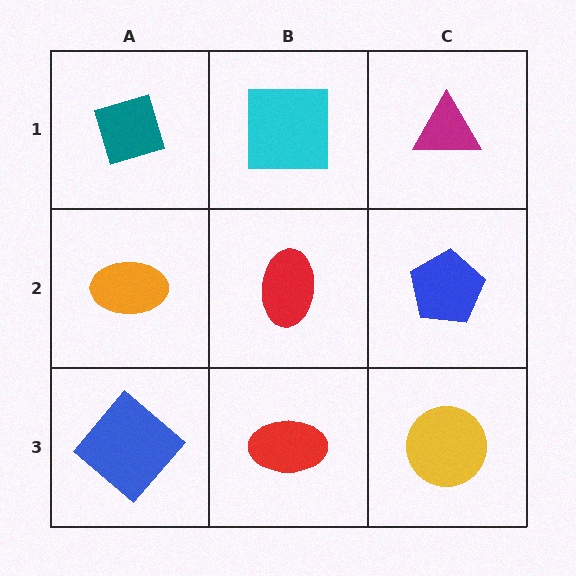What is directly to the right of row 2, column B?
A blue pentagon.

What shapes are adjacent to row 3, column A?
An orange ellipse (row 2, column A), a red ellipse (row 3, column B).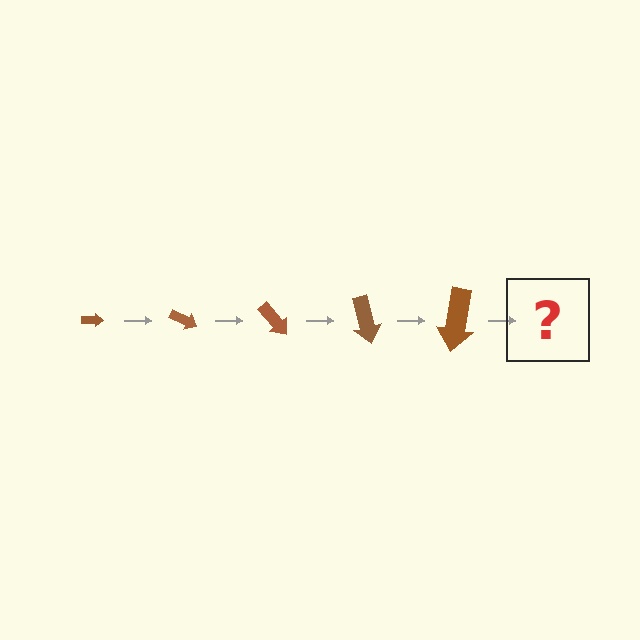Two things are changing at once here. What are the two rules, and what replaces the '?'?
The two rules are that the arrow grows larger each step and it rotates 25 degrees each step. The '?' should be an arrow, larger than the previous one and rotated 125 degrees from the start.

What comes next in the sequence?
The next element should be an arrow, larger than the previous one and rotated 125 degrees from the start.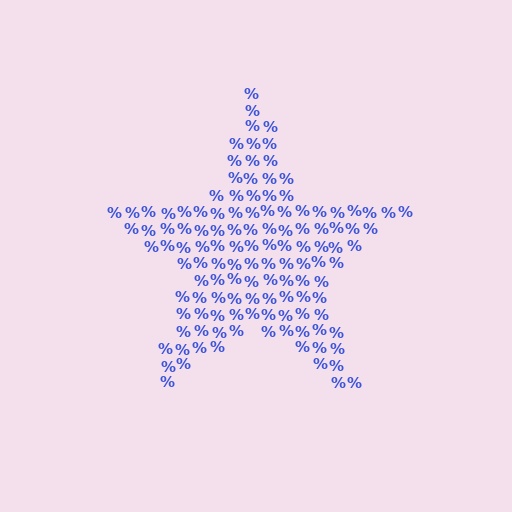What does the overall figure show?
The overall figure shows a star.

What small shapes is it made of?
It is made of small percent signs.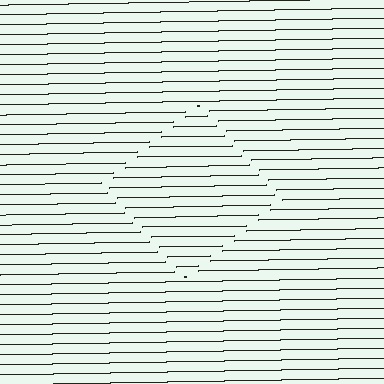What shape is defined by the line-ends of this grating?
An illusory square. The interior of the shape contains the same grating, shifted by half a period — the contour is defined by the phase discontinuity where line-ends from the inner and outer gratings abut.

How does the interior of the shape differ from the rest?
The interior of the shape contains the same grating, shifted by half a period — the contour is defined by the phase discontinuity where line-ends from the inner and outer gratings abut.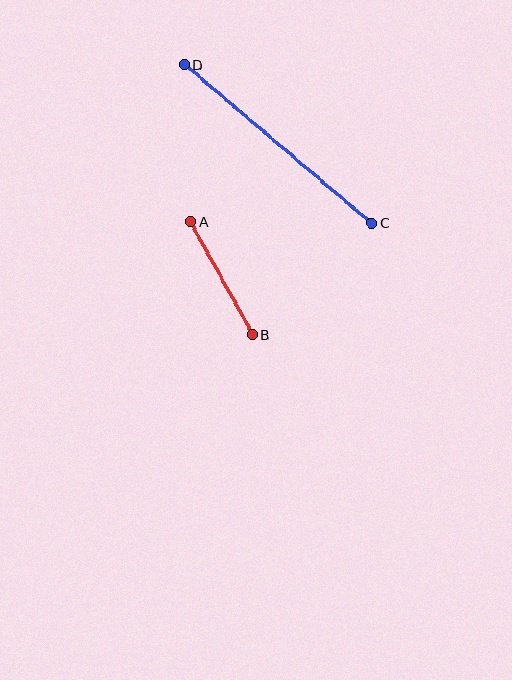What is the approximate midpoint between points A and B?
The midpoint is at approximately (222, 278) pixels.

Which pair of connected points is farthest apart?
Points C and D are farthest apart.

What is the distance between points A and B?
The distance is approximately 129 pixels.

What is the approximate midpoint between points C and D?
The midpoint is at approximately (278, 144) pixels.